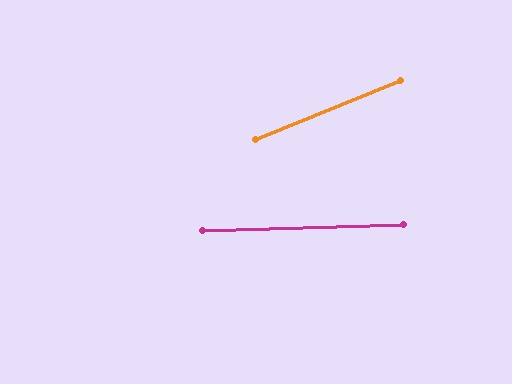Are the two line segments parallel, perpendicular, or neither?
Neither parallel nor perpendicular — they differ by about 21°.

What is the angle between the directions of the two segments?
Approximately 21 degrees.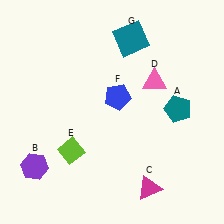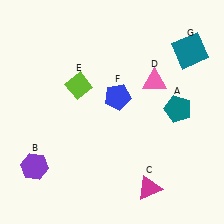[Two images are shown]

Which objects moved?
The objects that moved are: the lime diamond (E), the teal square (G).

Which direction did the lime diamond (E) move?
The lime diamond (E) moved up.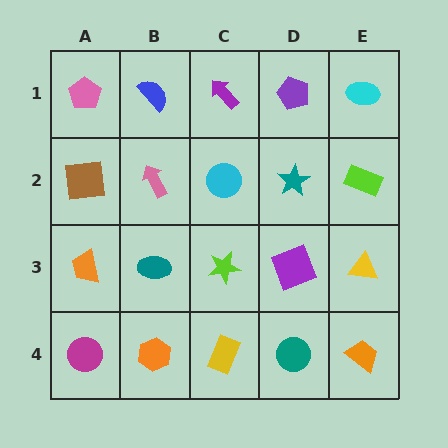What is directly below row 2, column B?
A teal ellipse.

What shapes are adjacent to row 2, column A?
A pink pentagon (row 1, column A), an orange trapezoid (row 3, column A), a pink arrow (row 2, column B).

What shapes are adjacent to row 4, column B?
A teal ellipse (row 3, column B), a magenta circle (row 4, column A), a yellow rectangle (row 4, column C).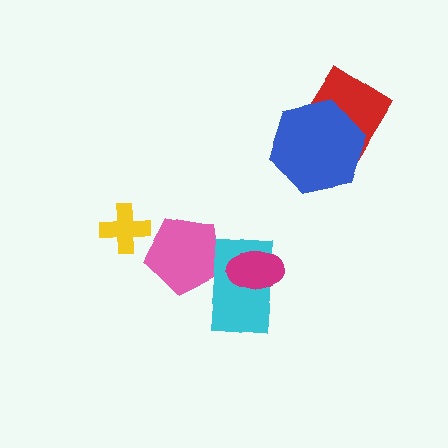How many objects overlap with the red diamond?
1 object overlaps with the red diamond.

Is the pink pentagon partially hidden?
Yes, it is partially covered by another shape.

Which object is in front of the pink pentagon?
The cyan rectangle is in front of the pink pentagon.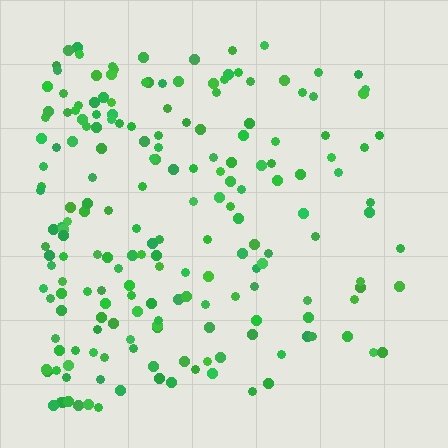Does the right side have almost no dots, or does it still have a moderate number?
Still a moderate number, just noticeably fewer than the left.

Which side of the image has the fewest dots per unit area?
The right.